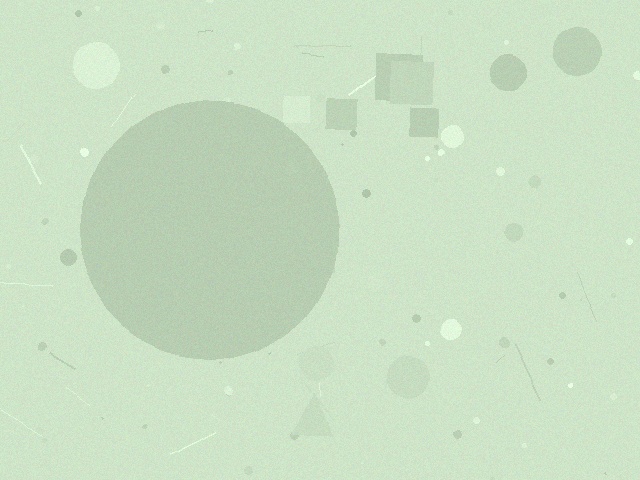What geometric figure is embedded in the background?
A circle is embedded in the background.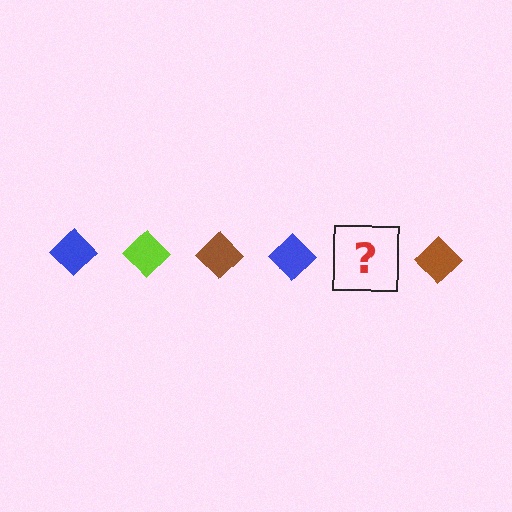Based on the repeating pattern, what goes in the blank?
The blank should be a lime diamond.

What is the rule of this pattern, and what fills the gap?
The rule is that the pattern cycles through blue, lime, brown diamonds. The gap should be filled with a lime diamond.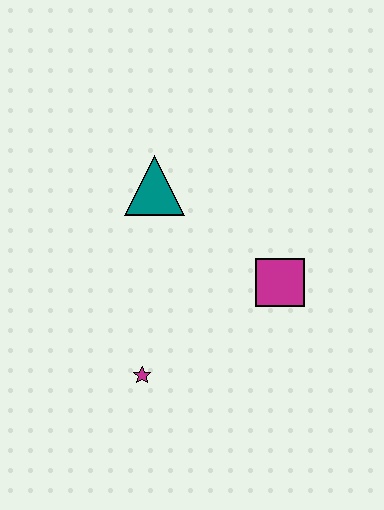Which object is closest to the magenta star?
The magenta square is closest to the magenta star.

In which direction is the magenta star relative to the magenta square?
The magenta star is to the left of the magenta square.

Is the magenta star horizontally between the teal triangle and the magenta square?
No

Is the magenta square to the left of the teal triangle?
No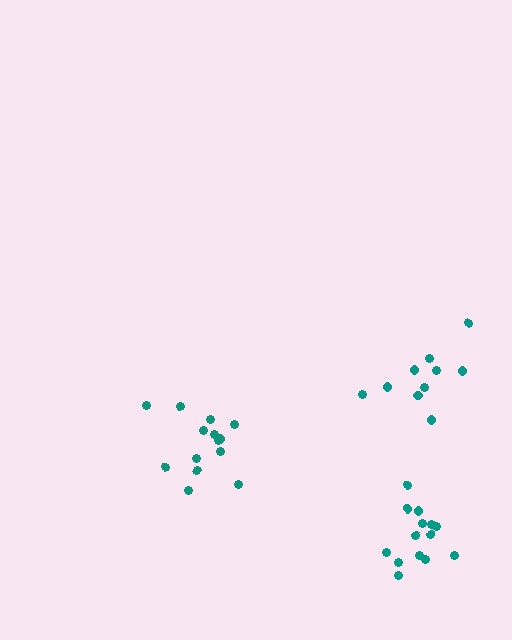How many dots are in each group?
Group 1: 10 dots, Group 2: 14 dots, Group 3: 14 dots (38 total).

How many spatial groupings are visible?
There are 3 spatial groupings.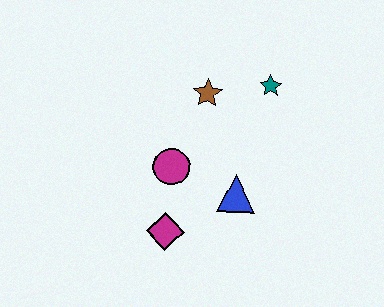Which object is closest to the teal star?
The brown star is closest to the teal star.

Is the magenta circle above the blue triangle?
Yes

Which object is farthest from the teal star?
The magenta diamond is farthest from the teal star.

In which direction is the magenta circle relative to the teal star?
The magenta circle is to the left of the teal star.